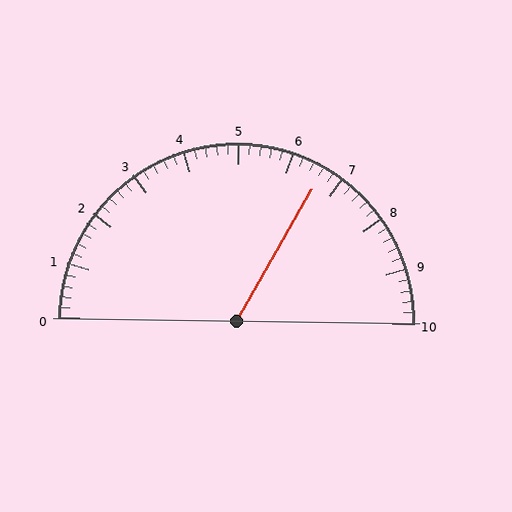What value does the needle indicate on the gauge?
The needle indicates approximately 6.6.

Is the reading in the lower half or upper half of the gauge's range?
The reading is in the upper half of the range (0 to 10).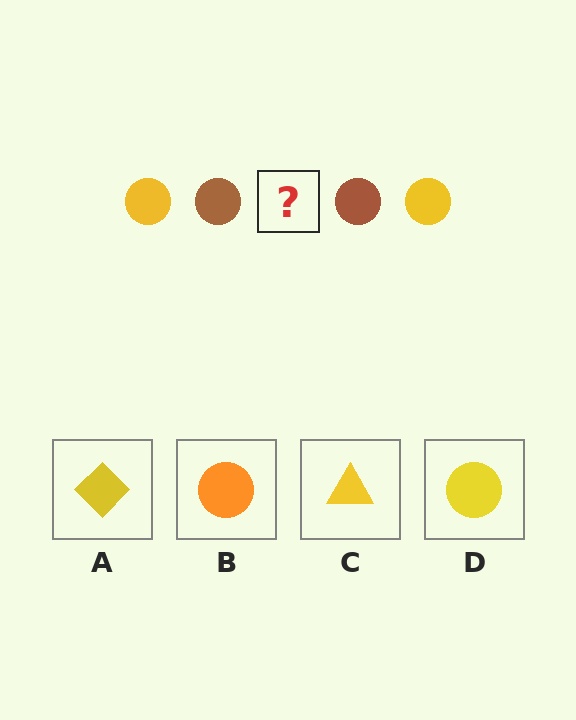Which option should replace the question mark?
Option D.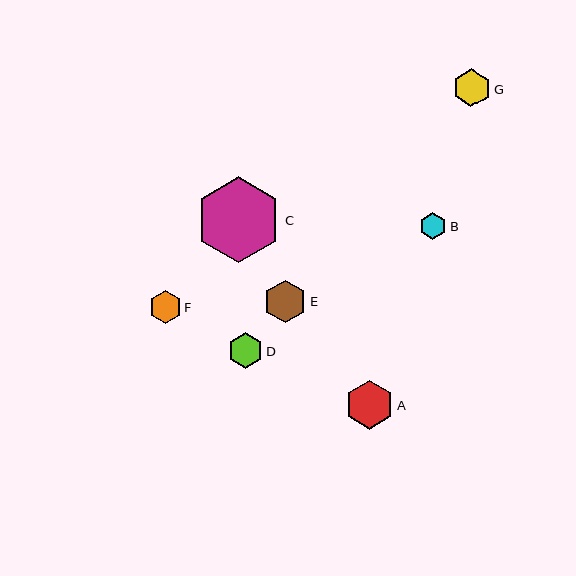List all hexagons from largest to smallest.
From largest to smallest: C, A, E, G, D, F, B.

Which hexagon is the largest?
Hexagon C is the largest with a size of approximately 86 pixels.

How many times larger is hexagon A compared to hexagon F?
Hexagon A is approximately 1.5 times the size of hexagon F.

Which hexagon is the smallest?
Hexagon B is the smallest with a size of approximately 27 pixels.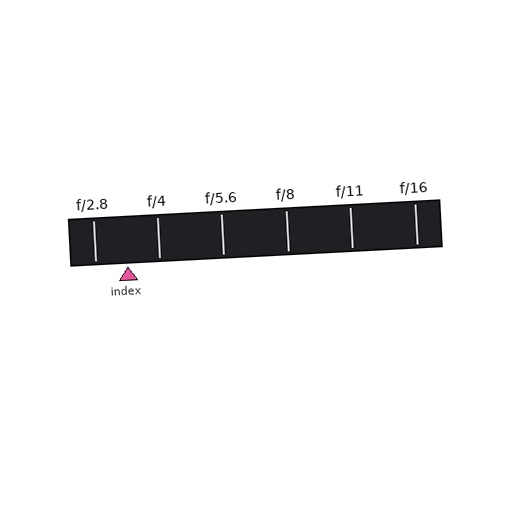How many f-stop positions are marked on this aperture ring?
There are 6 f-stop positions marked.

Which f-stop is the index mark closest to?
The index mark is closest to f/4.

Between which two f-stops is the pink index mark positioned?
The index mark is between f/2.8 and f/4.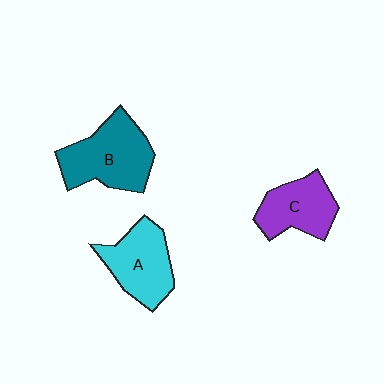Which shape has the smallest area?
Shape C (purple).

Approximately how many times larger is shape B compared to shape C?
Approximately 1.4 times.